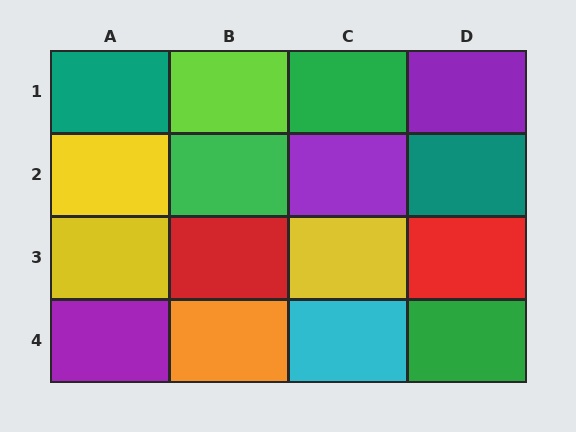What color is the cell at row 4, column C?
Cyan.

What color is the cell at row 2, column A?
Yellow.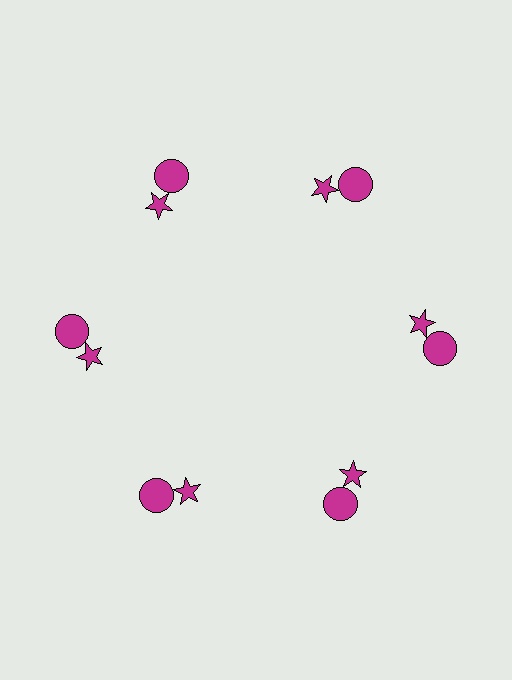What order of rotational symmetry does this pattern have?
This pattern has 6-fold rotational symmetry.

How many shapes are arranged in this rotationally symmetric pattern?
There are 12 shapes, arranged in 6 groups of 2.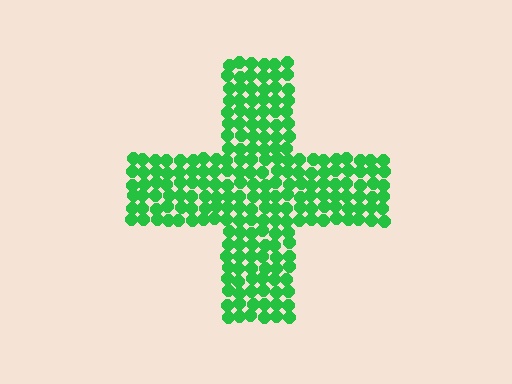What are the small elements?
The small elements are circles.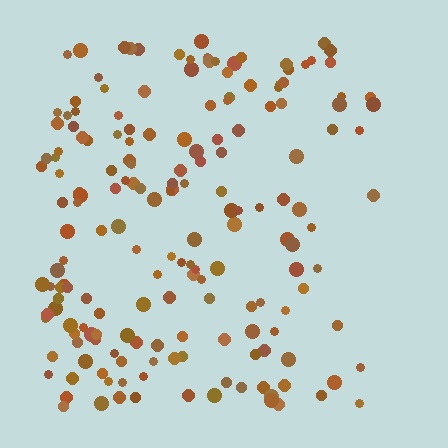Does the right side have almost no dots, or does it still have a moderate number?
Still a moderate number, just noticeably fewer than the left.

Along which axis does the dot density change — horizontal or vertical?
Horizontal.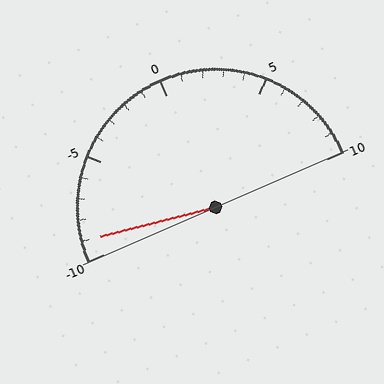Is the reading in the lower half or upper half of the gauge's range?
The reading is in the lower half of the range (-10 to 10).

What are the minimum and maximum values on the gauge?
The gauge ranges from -10 to 10.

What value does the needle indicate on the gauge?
The needle indicates approximately -9.